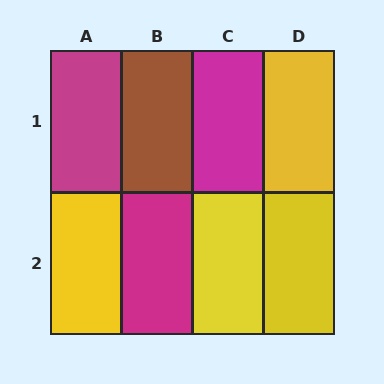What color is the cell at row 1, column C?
Magenta.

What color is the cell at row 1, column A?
Magenta.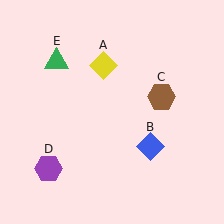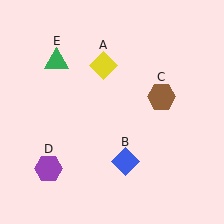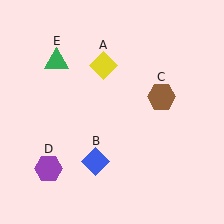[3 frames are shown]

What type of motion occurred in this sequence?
The blue diamond (object B) rotated clockwise around the center of the scene.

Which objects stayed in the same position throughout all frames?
Yellow diamond (object A) and brown hexagon (object C) and purple hexagon (object D) and green triangle (object E) remained stationary.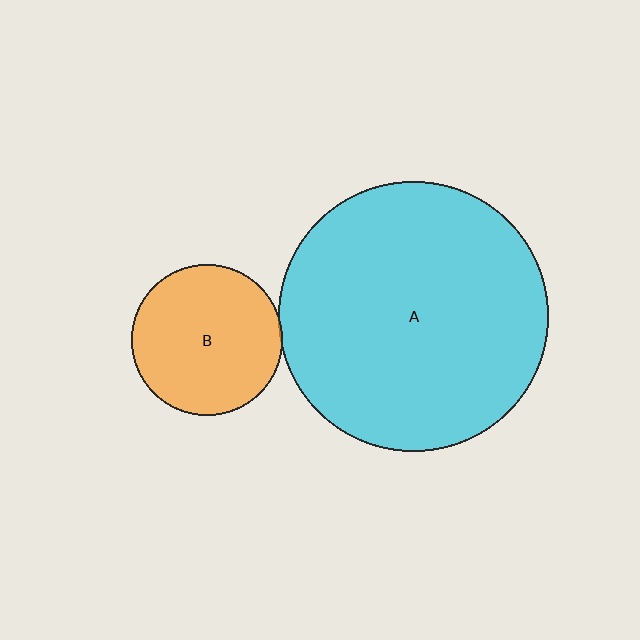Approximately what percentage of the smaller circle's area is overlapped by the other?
Approximately 5%.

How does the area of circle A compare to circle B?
Approximately 3.2 times.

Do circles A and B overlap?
Yes.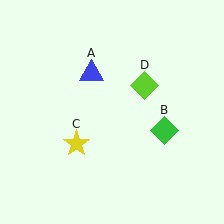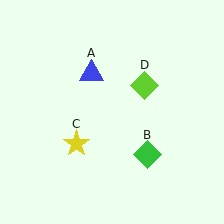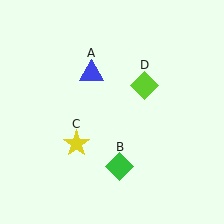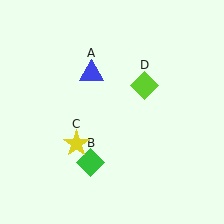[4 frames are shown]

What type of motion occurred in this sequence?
The green diamond (object B) rotated clockwise around the center of the scene.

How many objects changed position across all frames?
1 object changed position: green diamond (object B).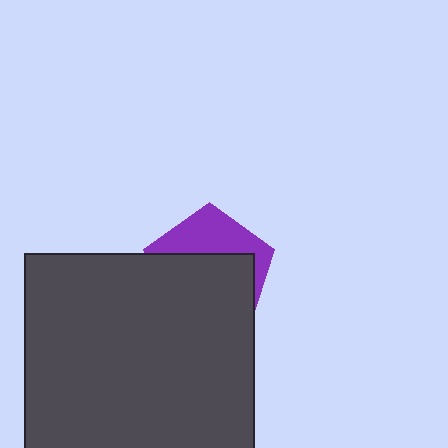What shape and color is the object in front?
The object in front is a dark gray rectangle.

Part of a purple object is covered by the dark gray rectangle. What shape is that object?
It is a pentagon.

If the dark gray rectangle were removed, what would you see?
You would see the complete purple pentagon.